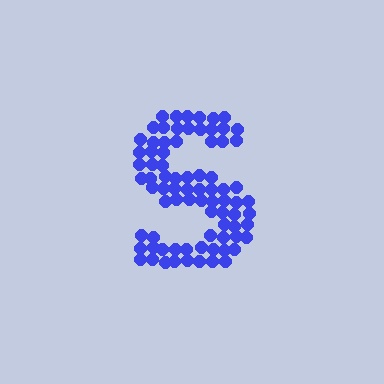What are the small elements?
The small elements are circles.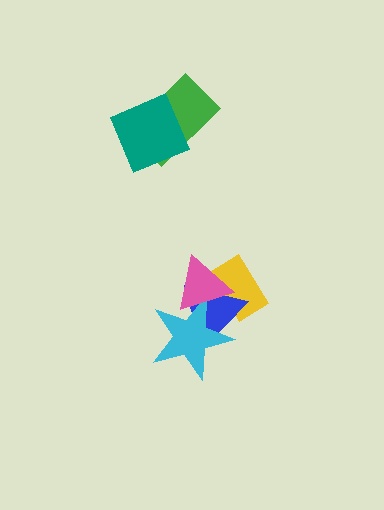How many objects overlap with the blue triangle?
3 objects overlap with the blue triangle.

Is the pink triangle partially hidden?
No, no other shape covers it.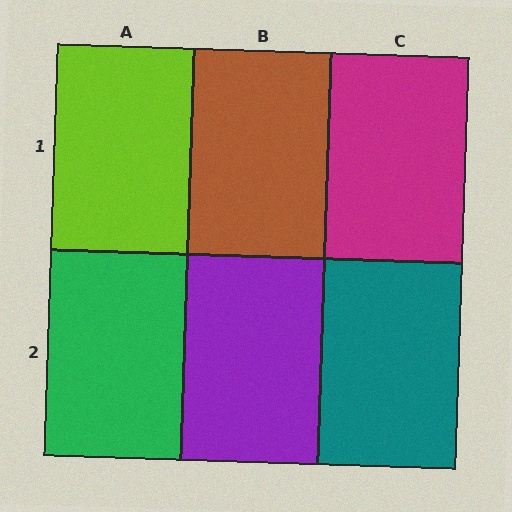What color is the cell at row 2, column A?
Green.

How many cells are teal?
1 cell is teal.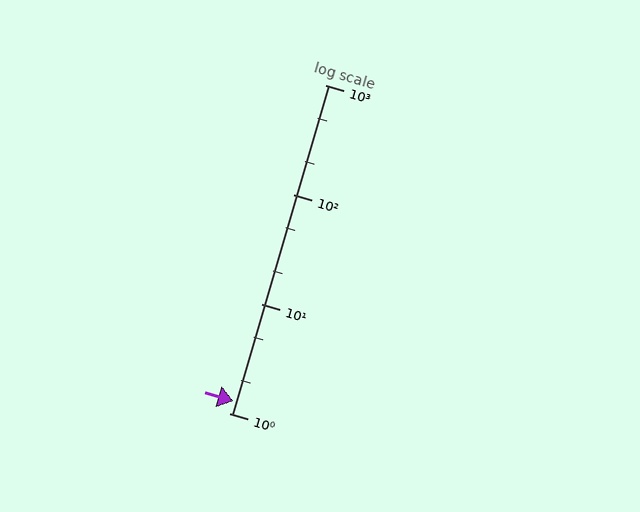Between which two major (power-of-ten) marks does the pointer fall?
The pointer is between 1 and 10.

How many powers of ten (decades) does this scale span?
The scale spans 3 decades, from 1 to 1000.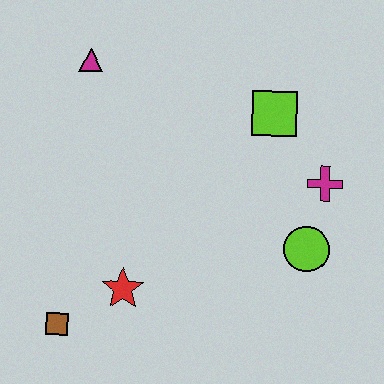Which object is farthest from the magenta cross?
The brown square is farthest from the magenta cross.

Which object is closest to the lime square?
The magenta cross is closest to the lime square.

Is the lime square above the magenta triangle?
No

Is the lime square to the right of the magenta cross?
No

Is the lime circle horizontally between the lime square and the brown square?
No